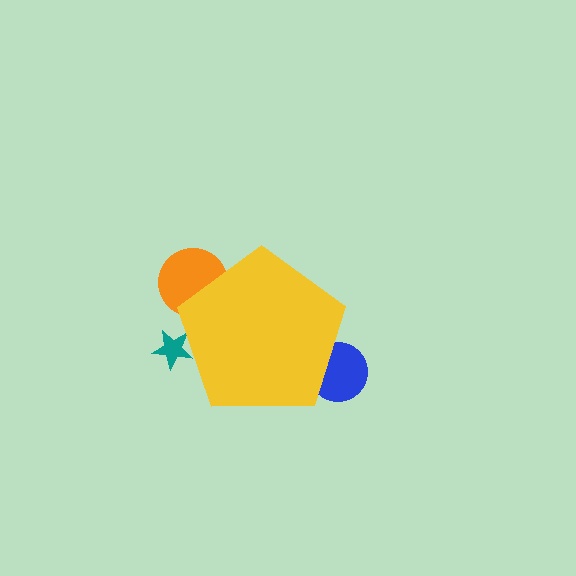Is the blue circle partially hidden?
Yes, the blue circle is partially hidden behind the yellow pentagon.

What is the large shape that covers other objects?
A yellow pentagon.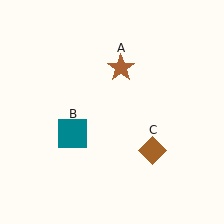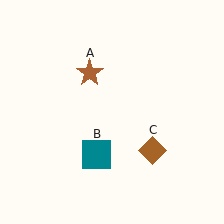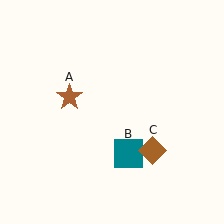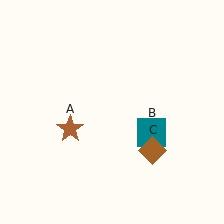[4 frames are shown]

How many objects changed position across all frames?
2 objects changed position: brown star (object A), teal square (object B).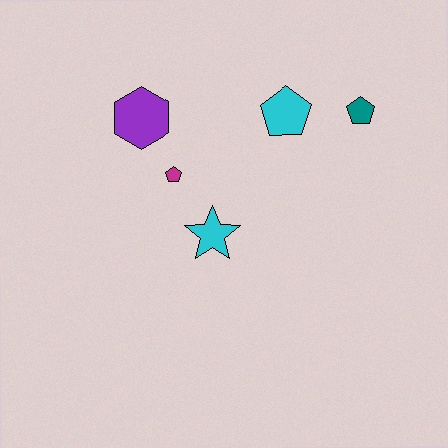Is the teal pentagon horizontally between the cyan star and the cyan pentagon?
No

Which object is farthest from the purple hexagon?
The teal pentagon is farthest from the purple hexagon.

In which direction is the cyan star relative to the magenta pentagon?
The cyan star is below the magenta pentagon.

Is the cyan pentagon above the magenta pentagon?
Yes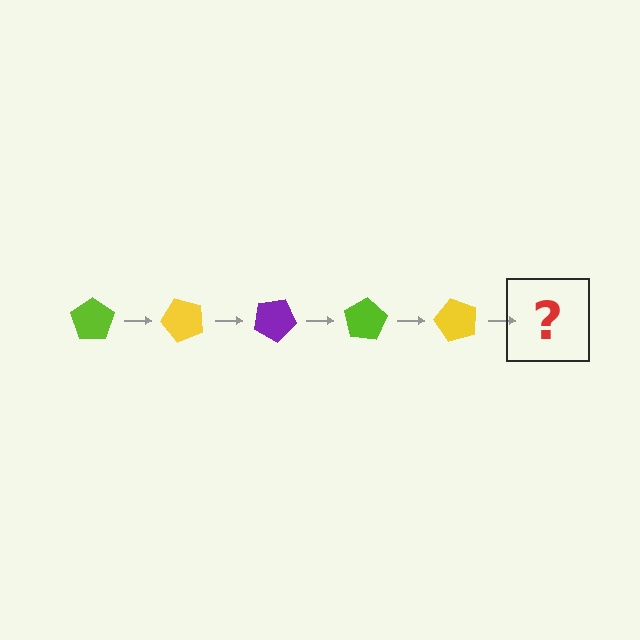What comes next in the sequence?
The next element should be a purple pentagon, rotated 250 degrees from the start.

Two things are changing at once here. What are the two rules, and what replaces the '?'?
The two rules are that it rotates 50 degrees each step and the color cycles through lime, yellow, and purple. The '?' should be a purple pentagon, rotated 250 degrees from the start.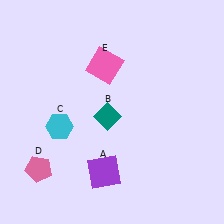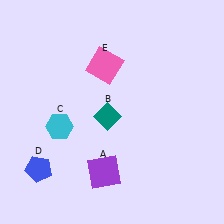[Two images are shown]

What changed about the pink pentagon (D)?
In Image 1, D is pink. In Image 2, it changed to blue.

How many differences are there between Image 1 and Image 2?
There is 1 difference between the two images.